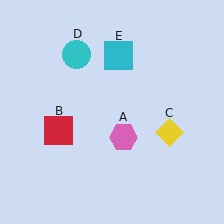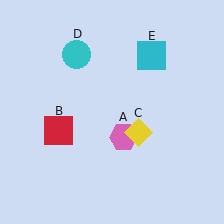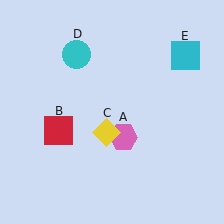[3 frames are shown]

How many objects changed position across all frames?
2 objects changed position: yellow diamond (object C), cyan square (object E).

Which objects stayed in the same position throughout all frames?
Pink hexagon (object A) and red square (object B) and cyan circle (object D) remained stationary.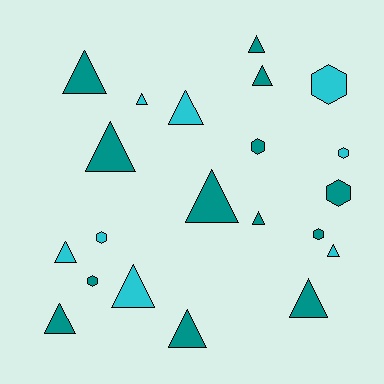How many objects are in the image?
There are 21 objects.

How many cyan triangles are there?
There are 5 cyan triangles.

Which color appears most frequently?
Teal, with 13 objects.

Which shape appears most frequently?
Triangle, with 14 objects.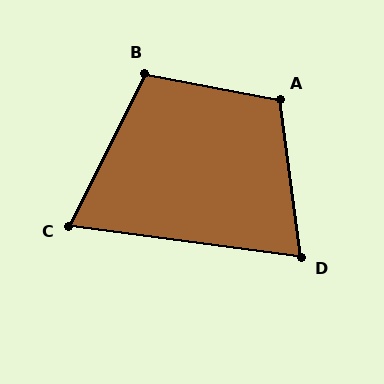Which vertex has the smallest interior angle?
C, at approximately 71 degrees.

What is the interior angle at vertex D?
Approximately 75 degrees (acute).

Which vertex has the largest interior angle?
A, at approximately 109 degrees.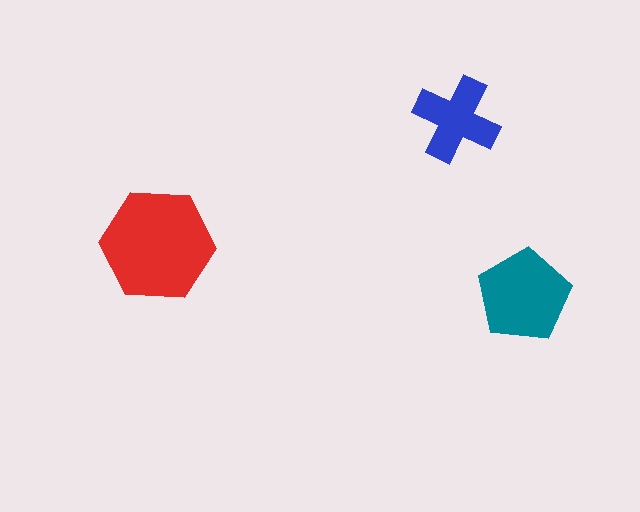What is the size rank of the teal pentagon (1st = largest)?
2nd.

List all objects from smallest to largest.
The blue cross, the teal pentagon, the red hexagon.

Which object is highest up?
The blue cross is topmost.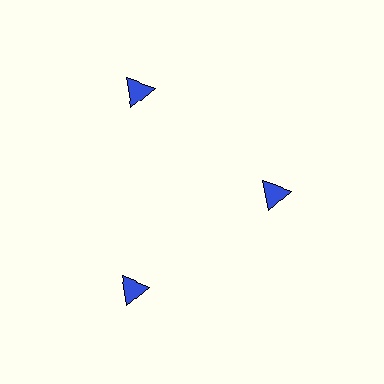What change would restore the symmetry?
The symmetry would be restored by moving it outward, back onto the ring so that all 3 triangles sit at equal angles and equal distance from the center.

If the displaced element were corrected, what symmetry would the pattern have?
It would have 3-fold rotational symmetry — the pattern would map onto itself every 120 degrees.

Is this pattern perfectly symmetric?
No. The 3 blue triangles are arranged in a ring, but one element near the 3 o'clock position is pulled inward toward the center, breaking the 3-fold rotational symmetry.